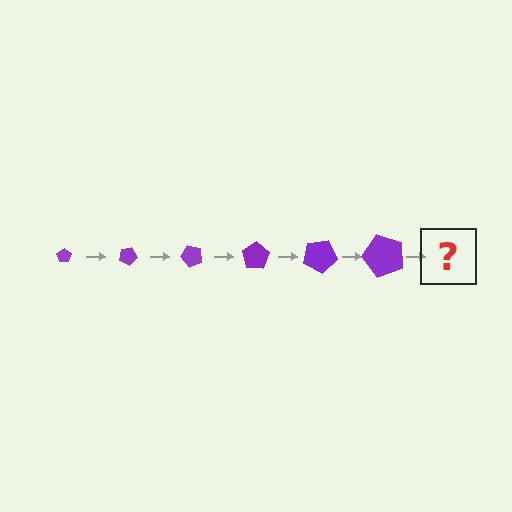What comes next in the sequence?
The next element should be a pentagon, larger than the previous one and rotated 150 degrees from the start.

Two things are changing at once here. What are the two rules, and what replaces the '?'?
The two rules are that the pentagon grows larger each step and it rotates 25 degrees each step. The '?' should be a pentagon, larger than the previous one and rotated 150 degrees from the start.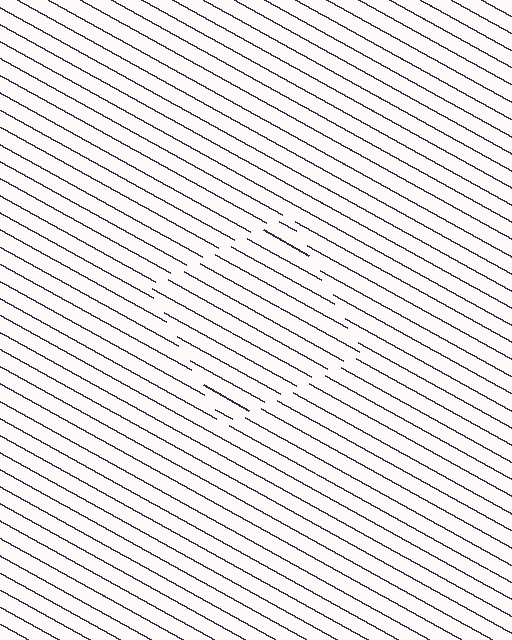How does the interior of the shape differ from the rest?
The interior of the shape contains the same grating, shifted by half a period — the contour is defined by the phase discontinuity where line-ends from the inner and outer gratings abut.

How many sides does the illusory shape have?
4 sides — the line-ends trace a square.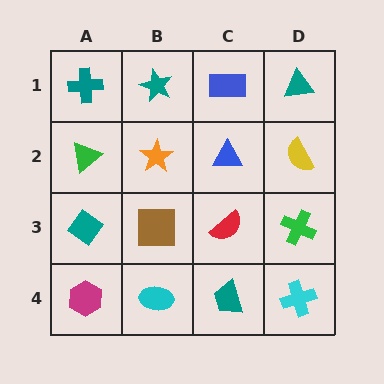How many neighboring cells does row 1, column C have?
3.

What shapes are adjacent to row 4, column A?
A teal diamond (row 3, column A), a cyan ellipse (row 4, column B).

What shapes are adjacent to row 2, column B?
A teal star (row 1, column B), a brown square (row 3, column B), a green triangle (row 2, column A), a blue triangle (row 2, column C).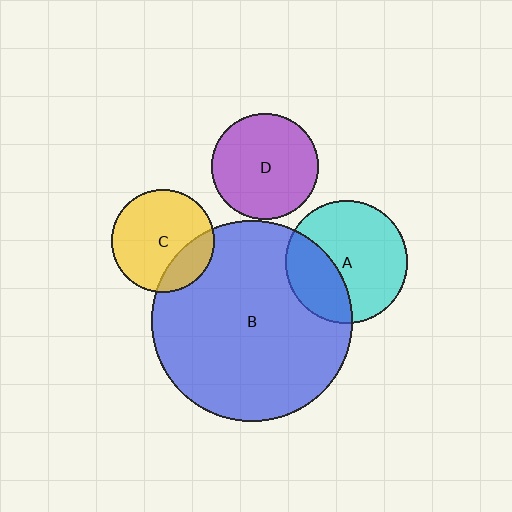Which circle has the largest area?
Circle B (blue).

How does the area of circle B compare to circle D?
Approximately 3.6 times.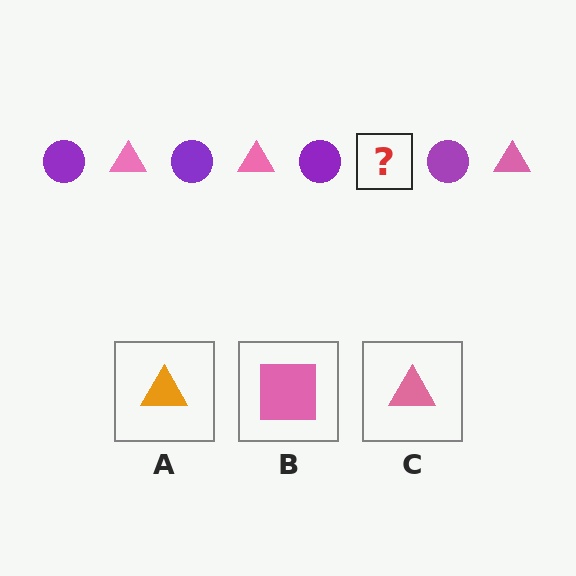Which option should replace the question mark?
Option C.